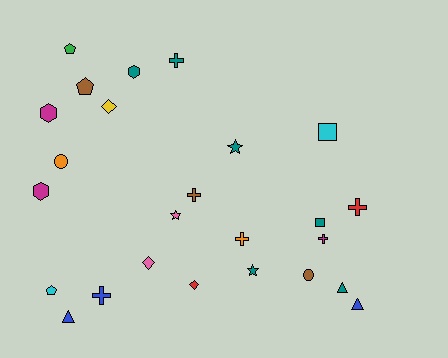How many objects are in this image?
There are 25 objects.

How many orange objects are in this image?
There are 2 orange objects.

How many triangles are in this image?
There are 3 triangles.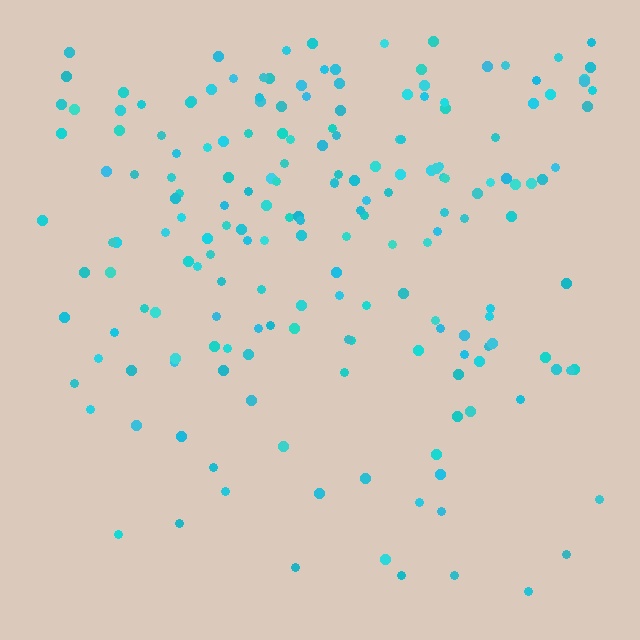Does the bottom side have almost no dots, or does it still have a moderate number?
Still a moderate number, just noticeably fewer than the top.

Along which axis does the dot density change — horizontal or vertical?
Vertical.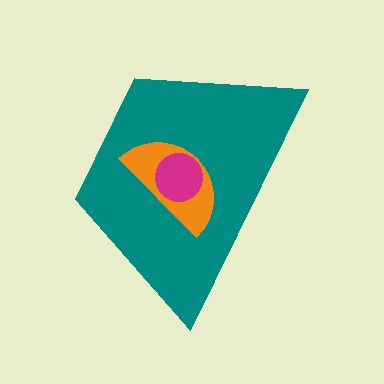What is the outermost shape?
The teal trapezoid.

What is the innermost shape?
The magenta circle.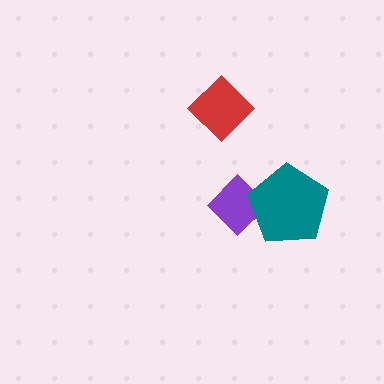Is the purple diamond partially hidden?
Yes, it is partially covered by another shape.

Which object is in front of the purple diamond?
The teal pentagon is in front of the purple diamond.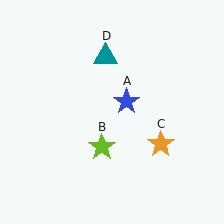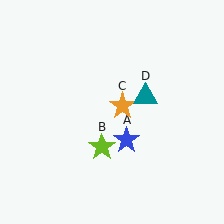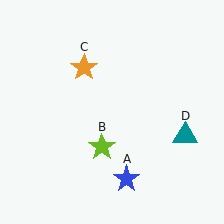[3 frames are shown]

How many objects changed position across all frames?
3 objects changed position: blue star (object A), orange star (object C), teal triangle (object D).